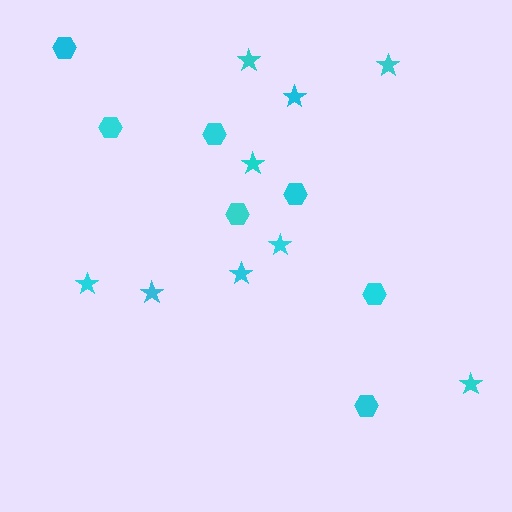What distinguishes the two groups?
There are 2 groups: one group of stars (9) and one group of hexagons (7).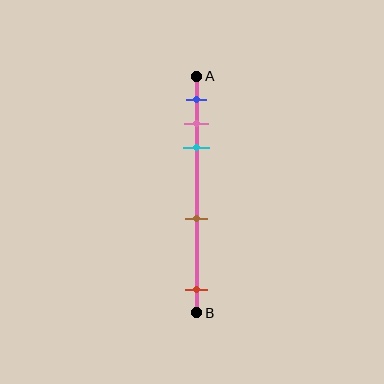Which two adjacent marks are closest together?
The pink and cyan marks are the closest adjacent pair.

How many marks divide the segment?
There are 5 marks dividing the segment.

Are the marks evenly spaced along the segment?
No, the marks are not evenly spaced.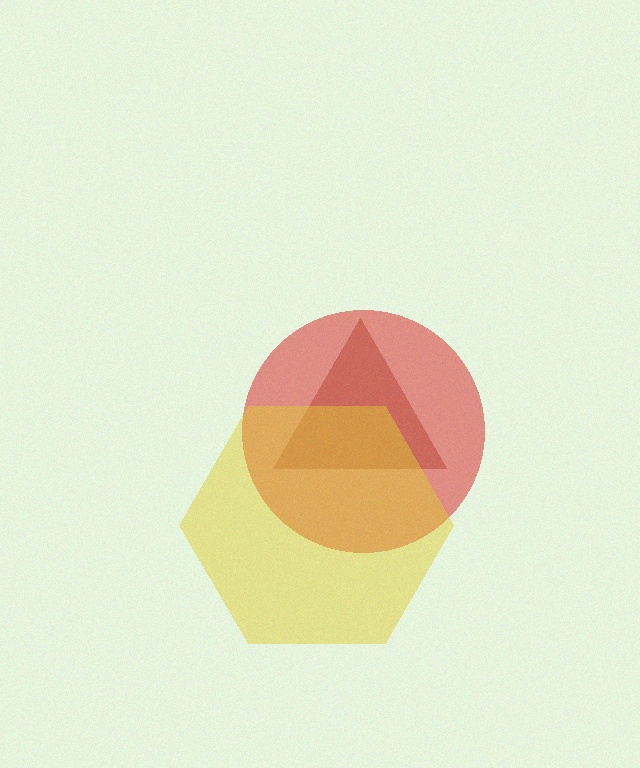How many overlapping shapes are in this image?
There are 3 overlapping shapes in the image.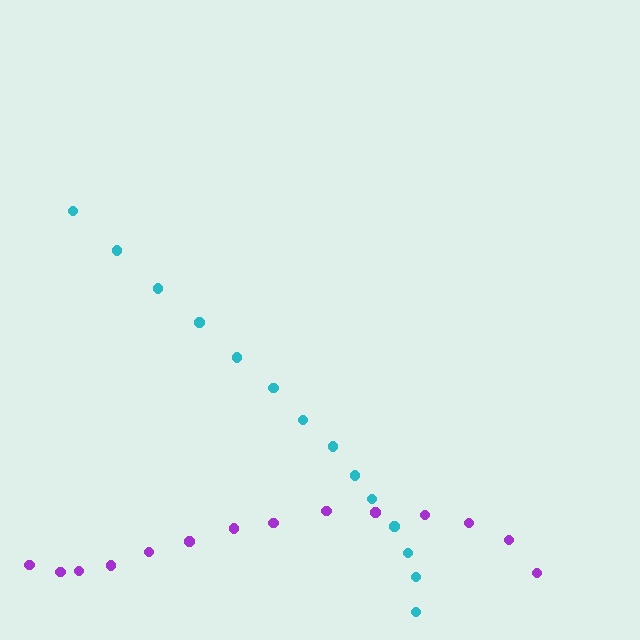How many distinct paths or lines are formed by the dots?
There are 2 distinct paths.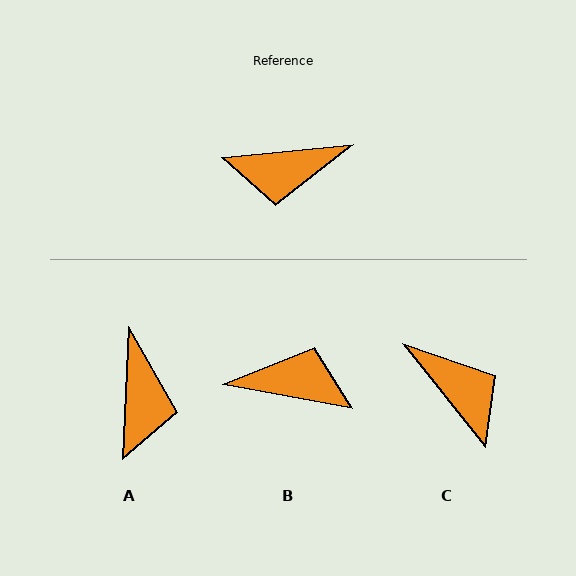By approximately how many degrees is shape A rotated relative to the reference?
Approximately 82 degrees counter-clockwise.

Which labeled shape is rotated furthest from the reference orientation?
B, about 164 degrees away.